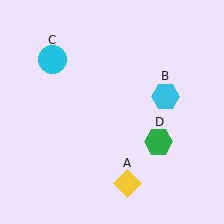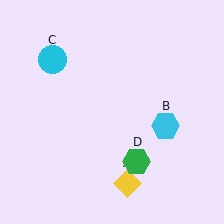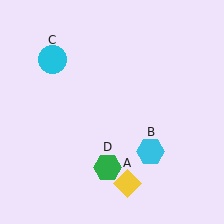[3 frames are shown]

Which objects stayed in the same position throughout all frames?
Yellow diamond (object A) and cyan circle (object C) remained stationary.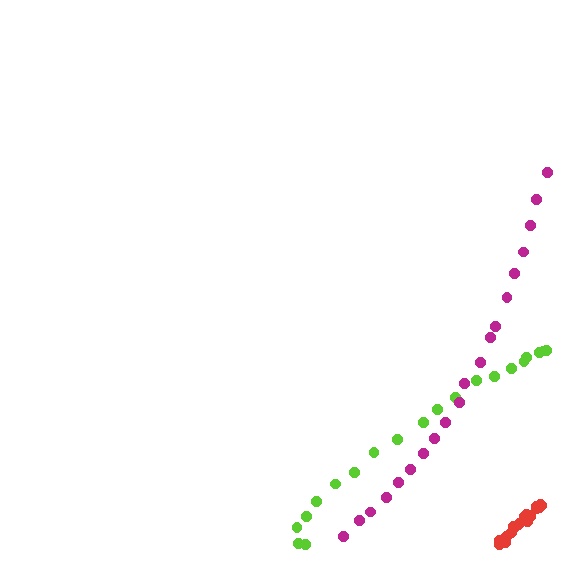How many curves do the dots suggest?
There are 3 distinct paths.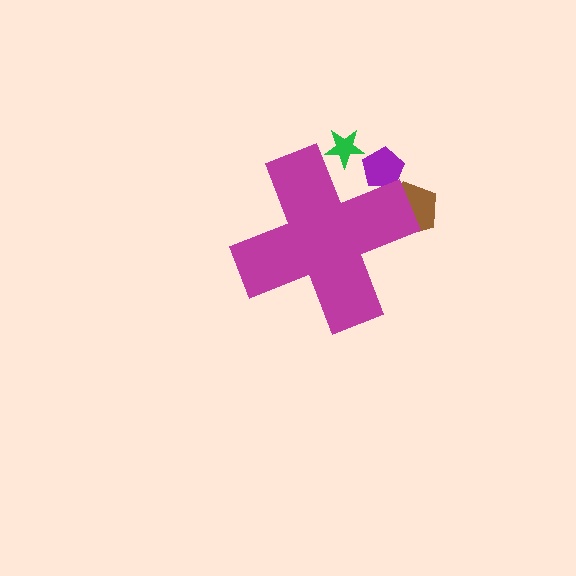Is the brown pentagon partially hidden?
Yes, the brown pentagon is partially hidden behind the magenta cross.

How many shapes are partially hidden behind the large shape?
3 shapes are partially hidden.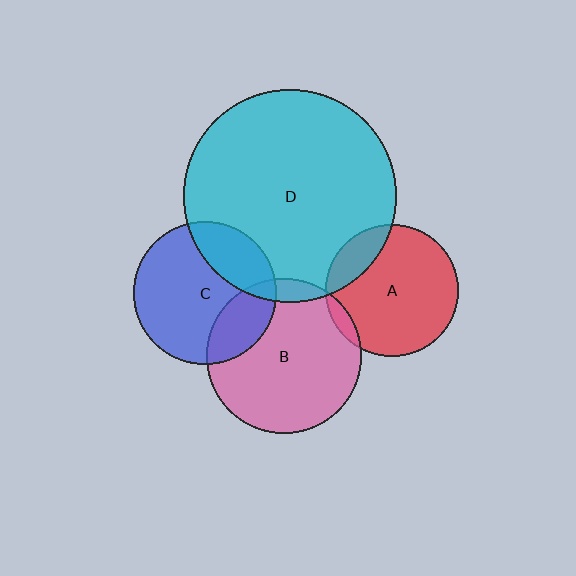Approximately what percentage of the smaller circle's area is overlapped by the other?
Approximately 20%.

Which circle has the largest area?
Circle D (cyan).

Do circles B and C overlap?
Yes.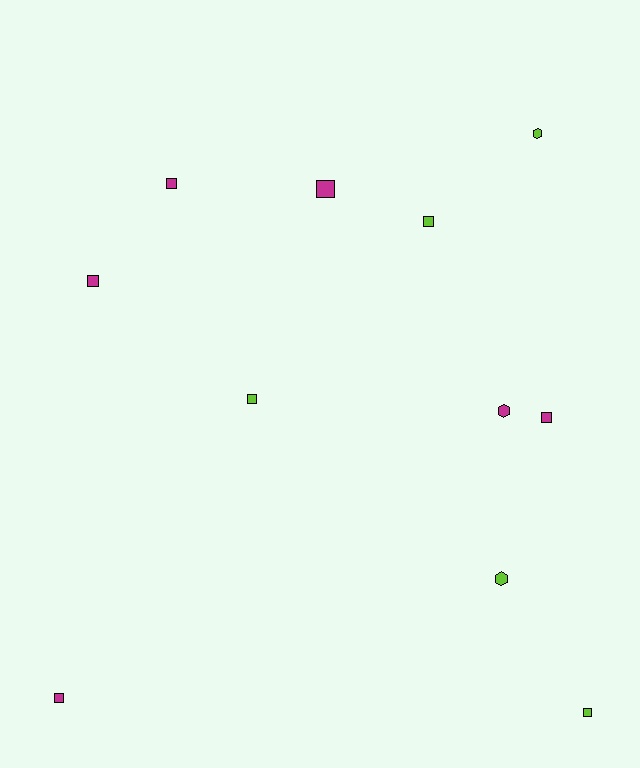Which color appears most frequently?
Magenta, with 6 objects.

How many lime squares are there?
There are 3 lime squares.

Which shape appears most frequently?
Square, with 8 objects.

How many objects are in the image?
There are 11 objects.